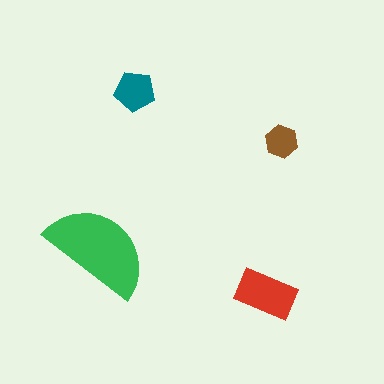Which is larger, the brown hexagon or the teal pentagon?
The teal pentagon.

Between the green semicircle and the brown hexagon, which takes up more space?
The green semicircle.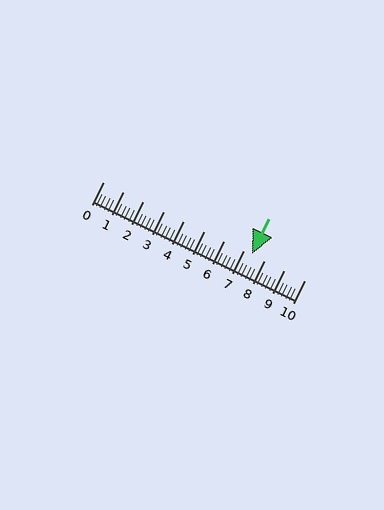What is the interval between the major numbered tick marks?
The major tick marks are spaced 1 units apart.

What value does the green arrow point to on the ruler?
The green arrow points to approximately 7.4.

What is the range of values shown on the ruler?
The ruler shows values from 0 to 10.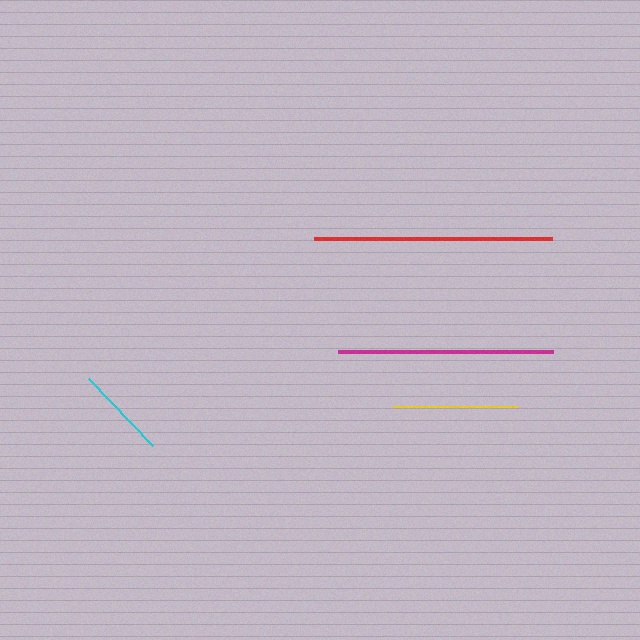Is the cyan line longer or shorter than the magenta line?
The magenta line is longer than the cyan line.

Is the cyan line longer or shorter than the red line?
The red line is longer than the cyan line.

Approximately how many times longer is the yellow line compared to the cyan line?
The yellow line is approximately 1.3 times the length of the cyan line.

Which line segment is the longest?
The red line is the longest at approximately 239 pixels.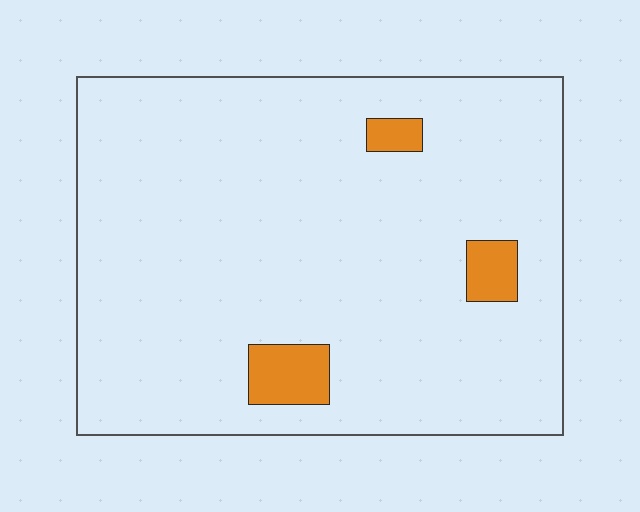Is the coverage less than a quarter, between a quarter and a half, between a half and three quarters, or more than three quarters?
Less than a quarter.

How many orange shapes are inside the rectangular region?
3.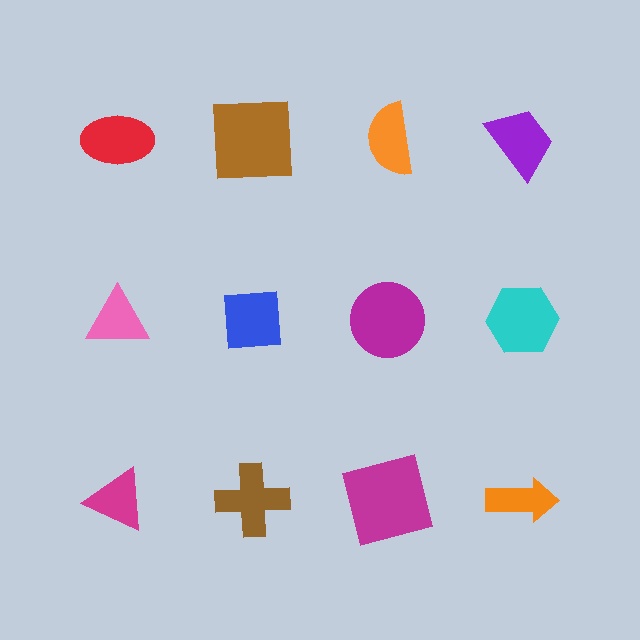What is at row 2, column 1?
A pink triangle.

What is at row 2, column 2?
A blue square.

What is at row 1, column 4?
A purple trapezoid.